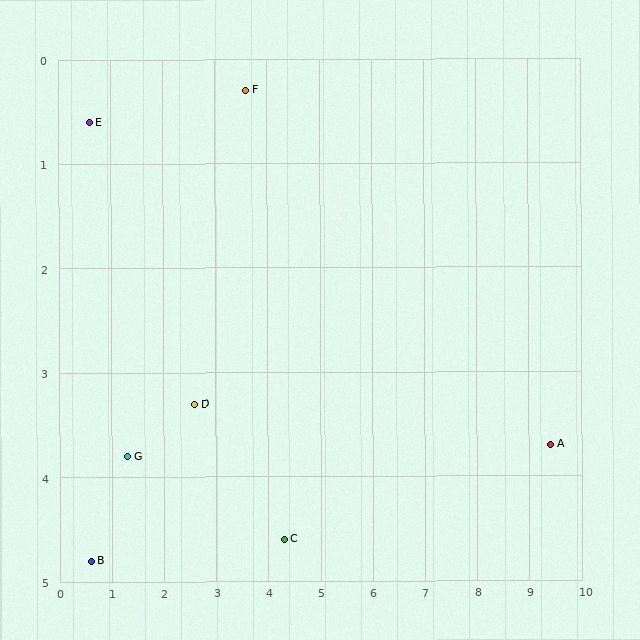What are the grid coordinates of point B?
Point B is at approximately (0.6, 4.8).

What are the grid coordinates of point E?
Point E is at approximately (0.6, 0.6).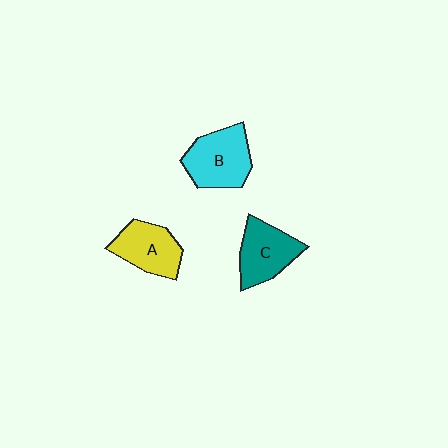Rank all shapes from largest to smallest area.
From largest to smallest: B (cyan), C (teal), A (yellow).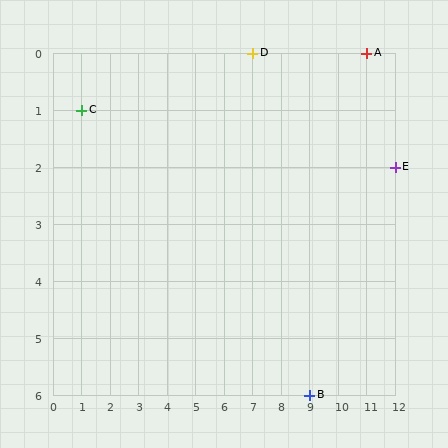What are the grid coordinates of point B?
Point B is at grid coordinates (9, 6).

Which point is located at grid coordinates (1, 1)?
Point C is at (1, 1).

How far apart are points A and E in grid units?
Points A and E are 1 column and 2 rows apart (about 2.2 grid units diagonally).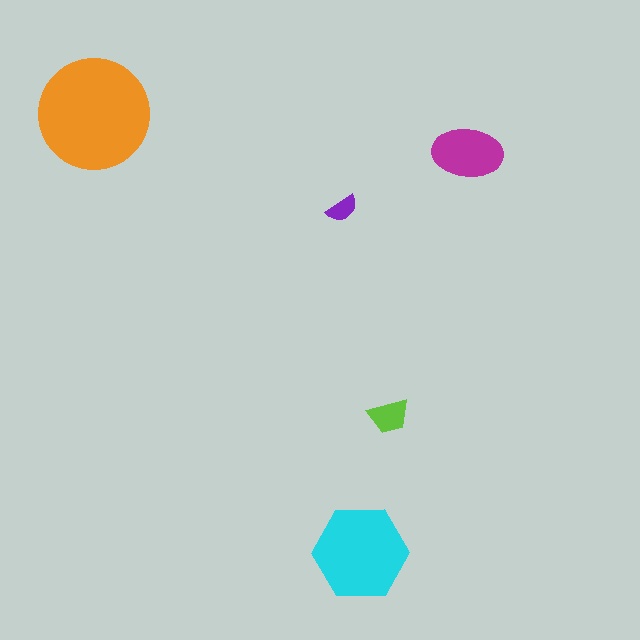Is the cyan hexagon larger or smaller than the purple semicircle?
Larger.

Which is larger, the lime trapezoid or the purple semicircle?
The lime trapezoid.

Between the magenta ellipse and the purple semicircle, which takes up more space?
The magenta ellipse.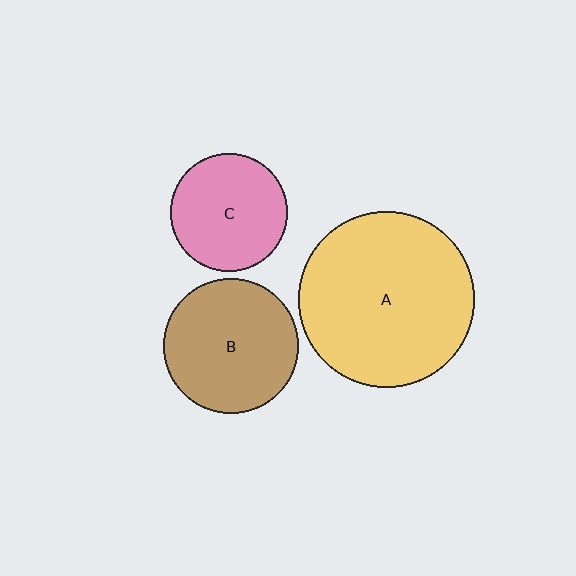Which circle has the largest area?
Circle A (yellow).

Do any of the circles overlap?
No, none of the circles overlap.